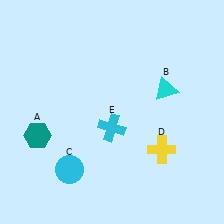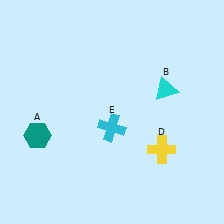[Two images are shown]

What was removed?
The cyan circle (C) was removed in Image 2.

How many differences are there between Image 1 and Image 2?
There is 1 difference between the two images.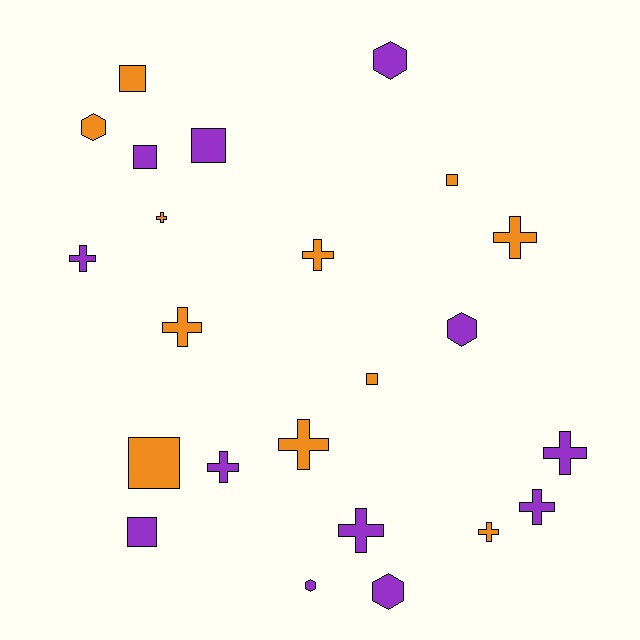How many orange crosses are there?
There are 6 orange crosses.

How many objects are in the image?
There are 23 objects.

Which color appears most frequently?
Purple, with 12 objects.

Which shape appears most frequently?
Cross, with 11 objects.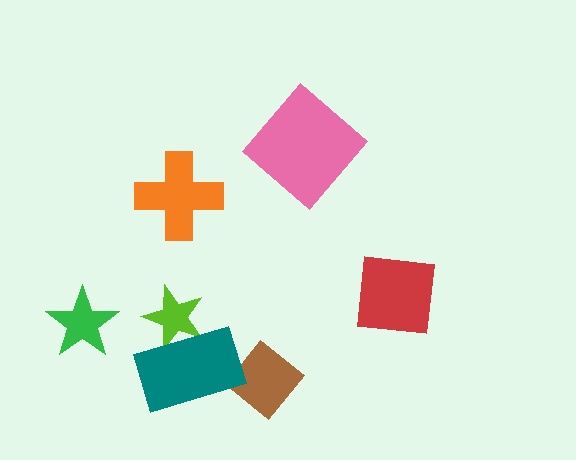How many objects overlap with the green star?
0 objects overlap with the green star.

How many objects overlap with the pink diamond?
0 objects overlap with the pink diamond.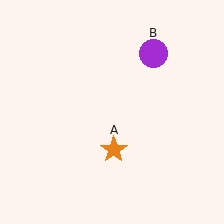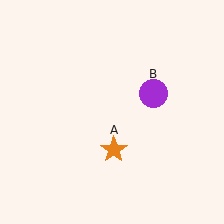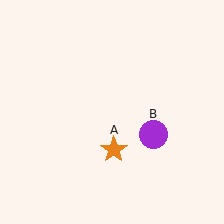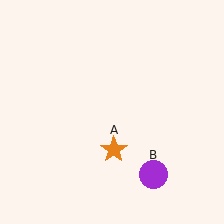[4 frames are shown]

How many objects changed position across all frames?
1 object changed position: purple circle (object B).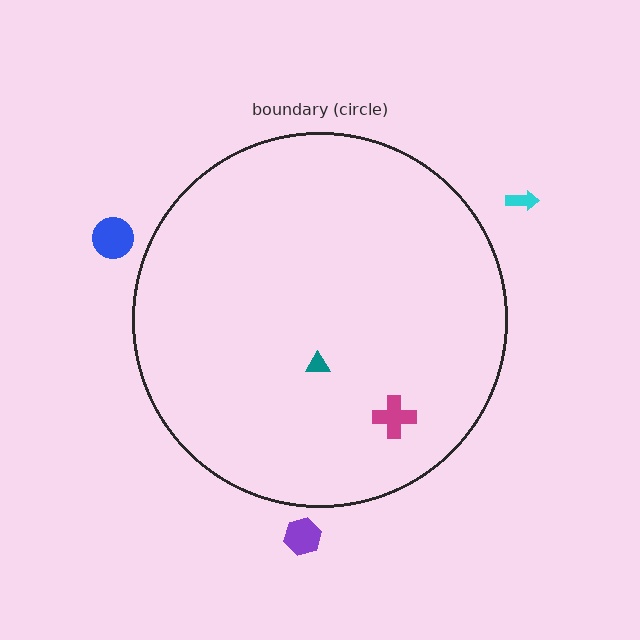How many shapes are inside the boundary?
2 inside, 3 outside.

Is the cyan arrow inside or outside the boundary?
Outside.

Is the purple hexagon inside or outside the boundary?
Outside.